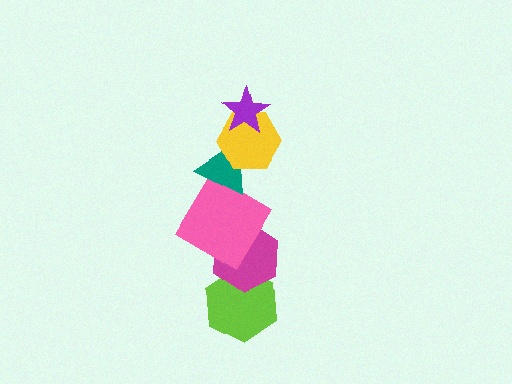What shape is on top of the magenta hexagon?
The pink diamond is on top of the magenta hexagon.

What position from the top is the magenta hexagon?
The magenta hexagon is 5th from the top.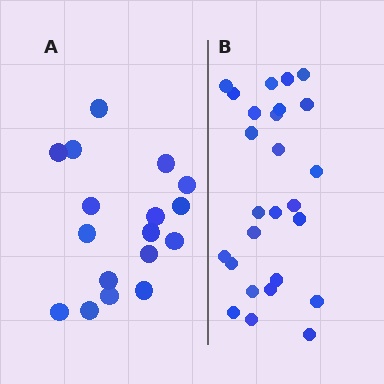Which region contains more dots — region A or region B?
Region B (the right region) has more dots.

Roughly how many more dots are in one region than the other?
Region B has roughly 8 or so more dots than region A.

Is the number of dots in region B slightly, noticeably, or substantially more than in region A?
Region B has substantially more. The ratio is roughly 1.5 to 1.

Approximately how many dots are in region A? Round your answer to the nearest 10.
About 20 dots. (The exact count is 17, which rounds to 20.)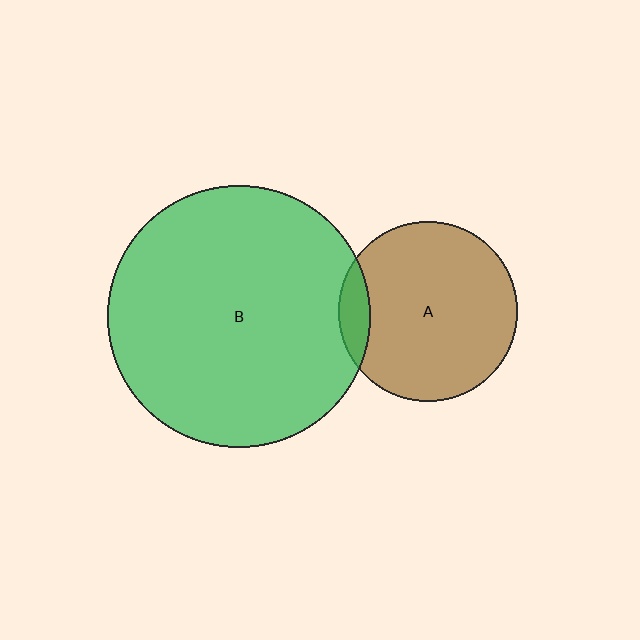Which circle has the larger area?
Circle B (green).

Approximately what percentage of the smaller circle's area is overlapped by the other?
Approximately 10%.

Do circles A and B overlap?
Yes.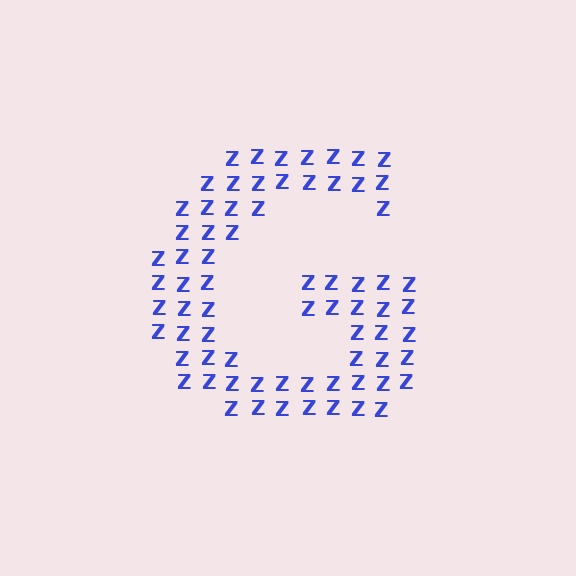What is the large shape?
The large shape is the letter G.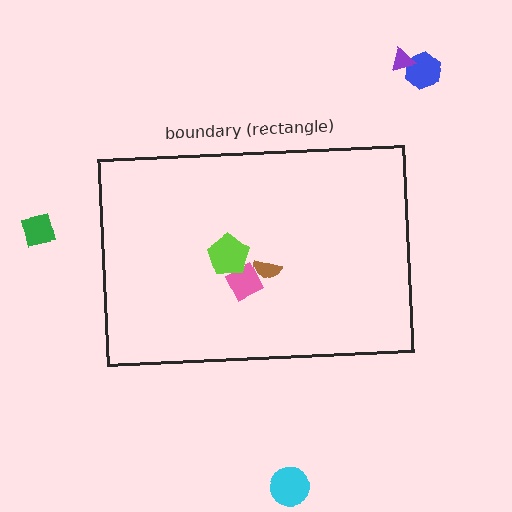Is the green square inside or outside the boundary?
Outside.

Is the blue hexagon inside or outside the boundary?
Outside.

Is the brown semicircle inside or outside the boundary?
Inside.